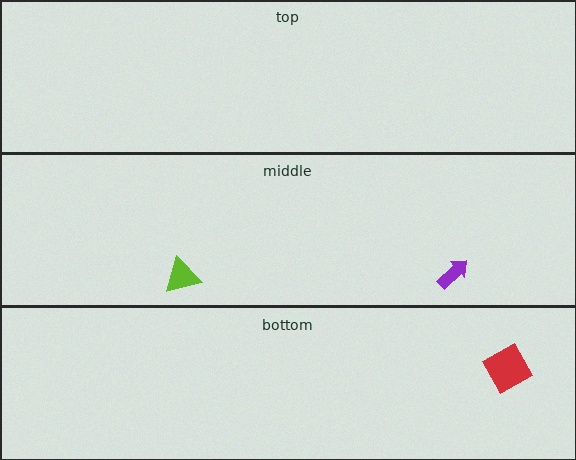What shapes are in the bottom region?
The red square.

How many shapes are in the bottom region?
1.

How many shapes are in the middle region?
2.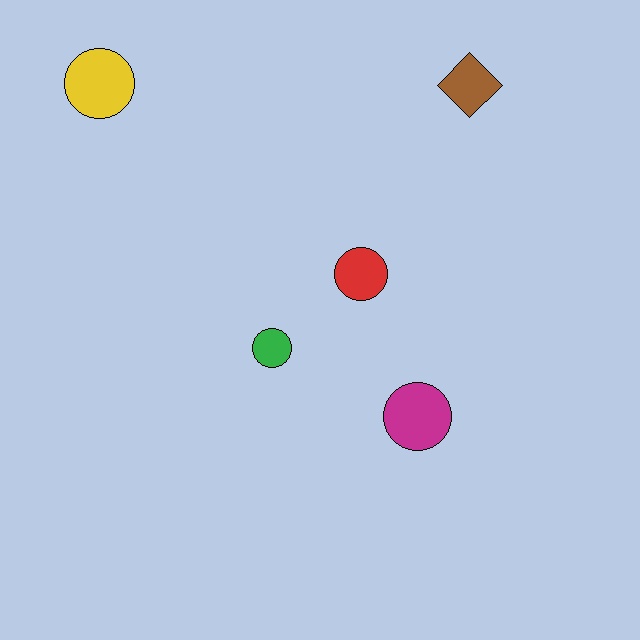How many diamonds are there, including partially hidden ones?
There is 1 diamond.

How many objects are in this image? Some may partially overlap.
There are 5 objects.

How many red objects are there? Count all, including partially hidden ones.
There is 1 red object.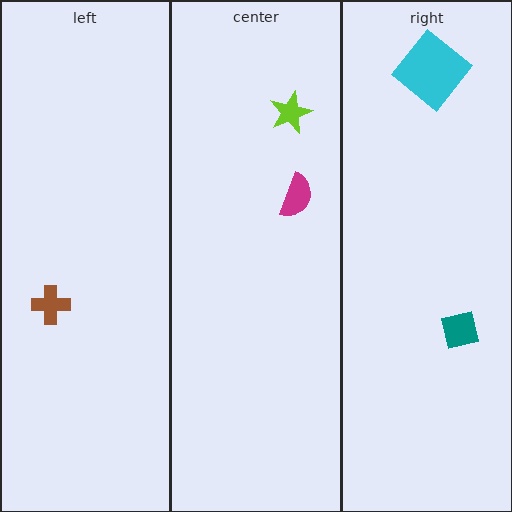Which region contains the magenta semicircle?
The center region.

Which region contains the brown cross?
The left region.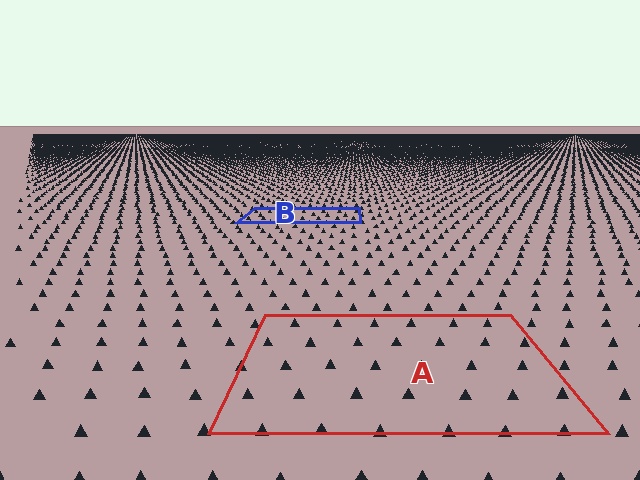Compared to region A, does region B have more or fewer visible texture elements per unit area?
Region B has more texture elements per unit area — they are packed more densely because it is farther away.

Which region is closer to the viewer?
Region A is closer. The texture elements there are larger and more spread out.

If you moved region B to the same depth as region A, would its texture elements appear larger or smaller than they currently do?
They would appear larger. At a closer depth, the same texture elements are projected at a bigger on-screen size.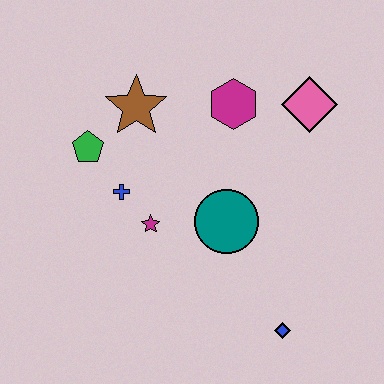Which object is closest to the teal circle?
The magenta star is closest to the teal circle.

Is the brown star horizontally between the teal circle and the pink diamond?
No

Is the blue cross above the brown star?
No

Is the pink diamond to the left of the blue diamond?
No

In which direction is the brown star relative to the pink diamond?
The brown star is to the left of the pink diamond.